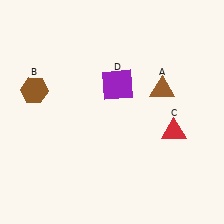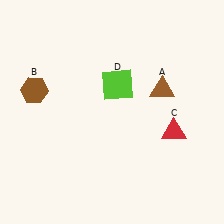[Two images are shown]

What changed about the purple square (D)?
In Image 1, D is purple. In Image 2, it changed to lime.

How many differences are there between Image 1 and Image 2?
There is 1 difference between the two images.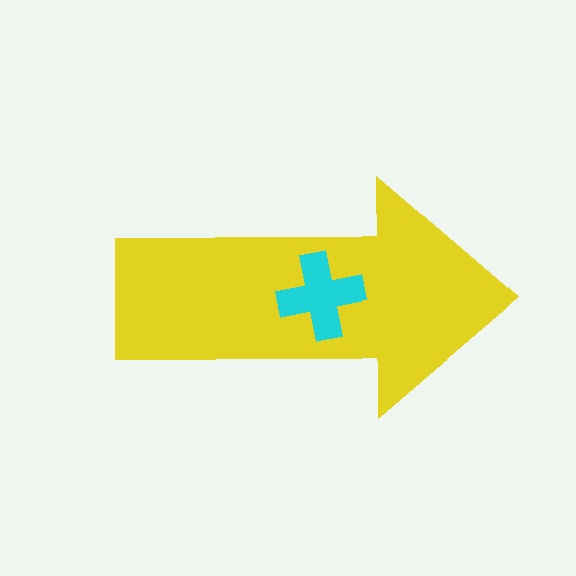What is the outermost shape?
The yellow arrow.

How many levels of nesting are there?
2.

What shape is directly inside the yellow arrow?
The cyan cross.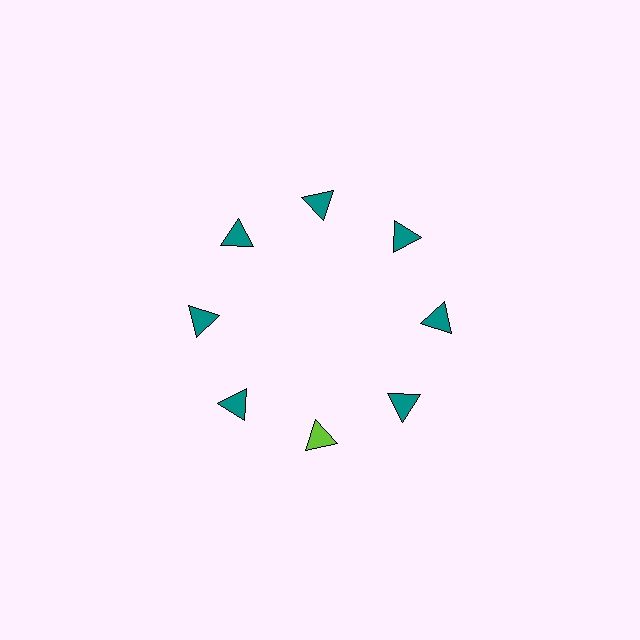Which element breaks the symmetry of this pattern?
The lime triangle at roughly the 6 o'clock position breaks the symmetry. All other shapes are teal triangles.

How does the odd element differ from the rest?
It has a different color: lime instead of teal.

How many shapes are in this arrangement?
There are 8 shapes arranged in a ring pattern.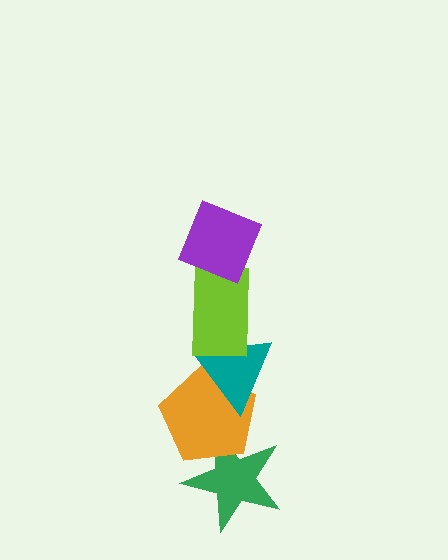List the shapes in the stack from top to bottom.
From top to bottom: the purple diamond, the lime rectangle, the teal triangle, the orange pentagon, the green star.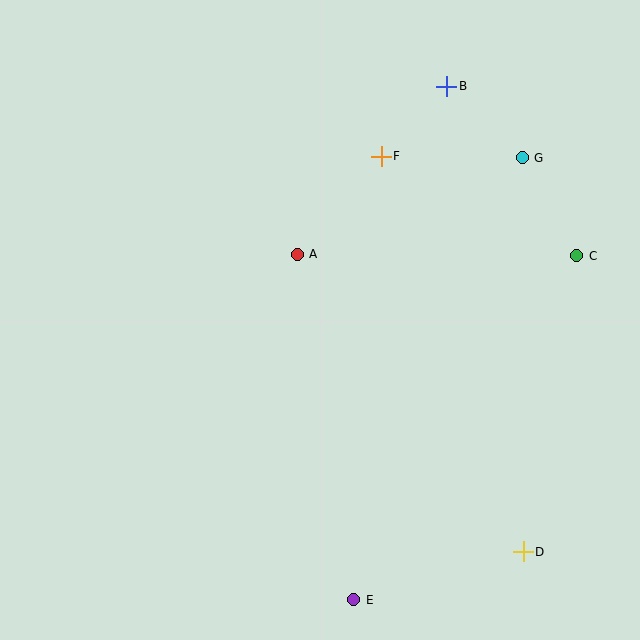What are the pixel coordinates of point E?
Point E is at (354, 600).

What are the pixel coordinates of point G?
Point G is at (522, 158).